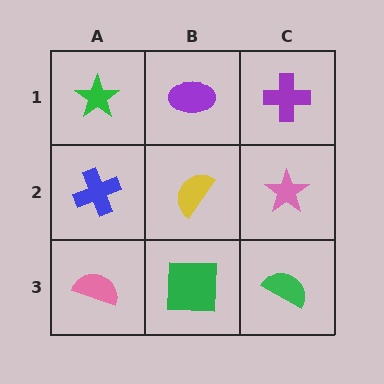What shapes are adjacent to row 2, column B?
A purple ellipse (row 1, column B), a green square (row 3, column B), a blue cross (row 2, column A), a pink star (row 2, column C).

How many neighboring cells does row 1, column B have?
3.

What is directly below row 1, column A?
A blue cross.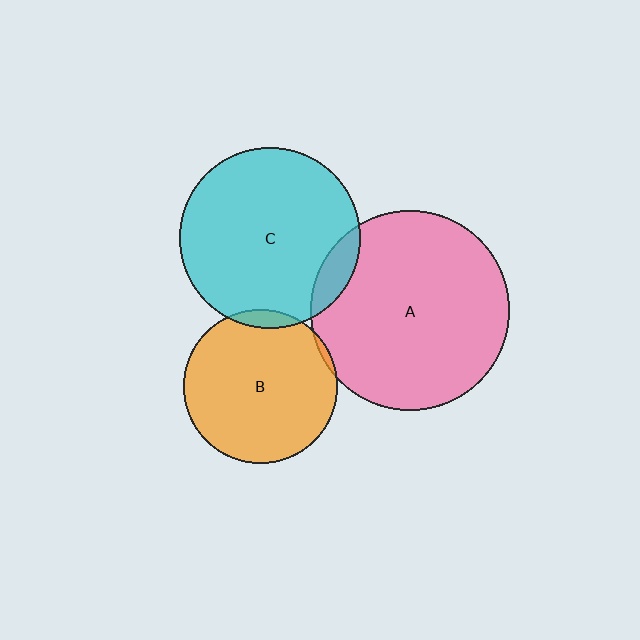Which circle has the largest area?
Circle A (pink).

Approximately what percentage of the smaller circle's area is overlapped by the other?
Approximately 5%.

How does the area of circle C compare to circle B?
Approximately 1.4 times.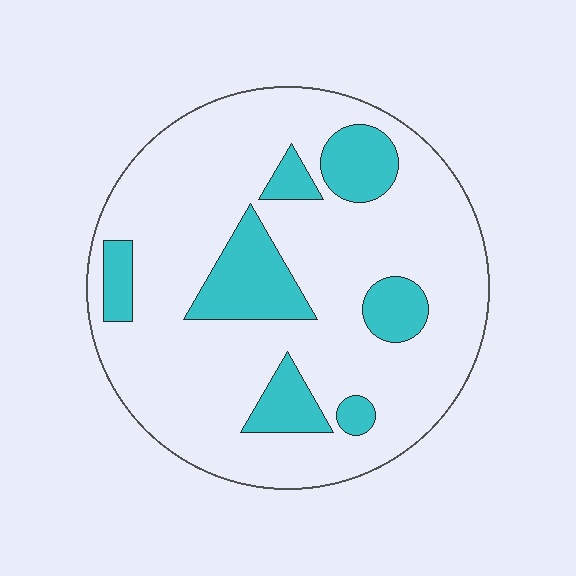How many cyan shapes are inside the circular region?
7.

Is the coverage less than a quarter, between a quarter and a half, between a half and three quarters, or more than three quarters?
Less than a quarter.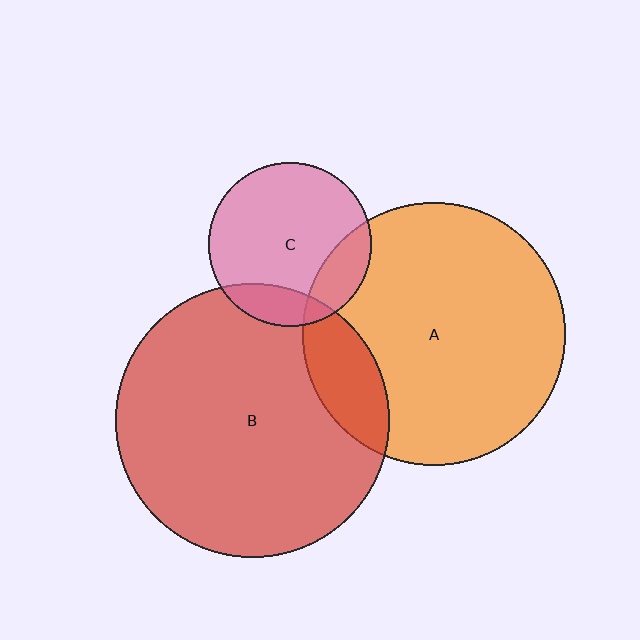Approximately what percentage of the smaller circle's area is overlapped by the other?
Approximately 15%.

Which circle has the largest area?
Circle B (red).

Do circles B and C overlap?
Yes.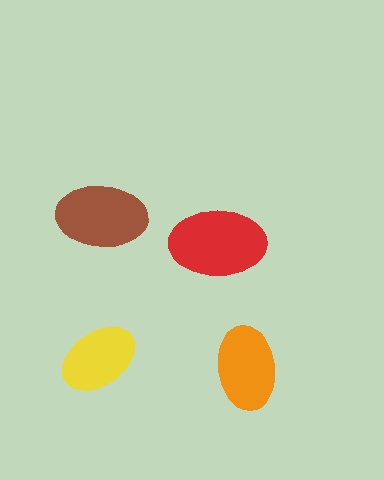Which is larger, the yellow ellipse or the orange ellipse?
The orange one.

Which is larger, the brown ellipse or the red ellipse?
The red one.